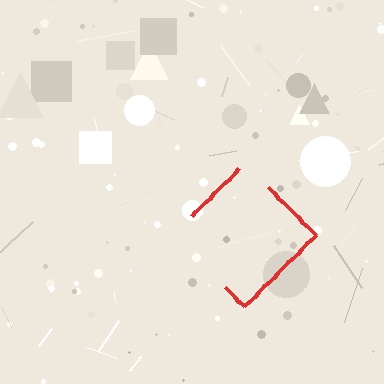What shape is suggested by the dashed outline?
The dashed outline suggests a diamond.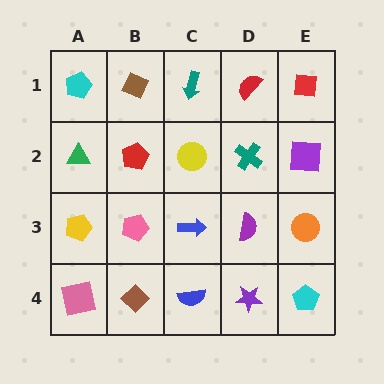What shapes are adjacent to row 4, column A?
A yellow pentagon (row 3, column A), a brown diamond (row 4, column B).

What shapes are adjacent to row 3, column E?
A purple square (row 2, column E), a cyan pentagon (row 4, column E), a purple semicircle (row 3, column D).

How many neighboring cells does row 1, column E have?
2.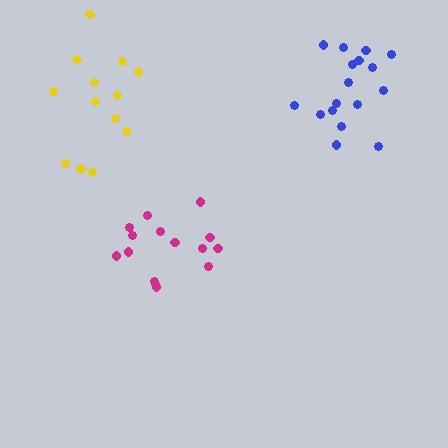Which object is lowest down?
The magenta cluster is bottommost.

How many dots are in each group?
Group 1: 15 dots, Group 2: 17 dots, Group 3: 13 dots (45 total).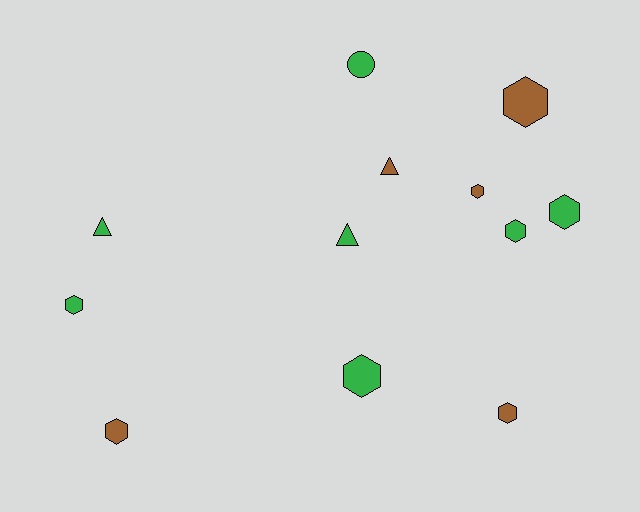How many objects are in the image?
There are 12 objects.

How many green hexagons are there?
There are 4 green hexagons.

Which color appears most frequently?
Green, with 7 objects.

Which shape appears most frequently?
Hexagon, with 8 objects.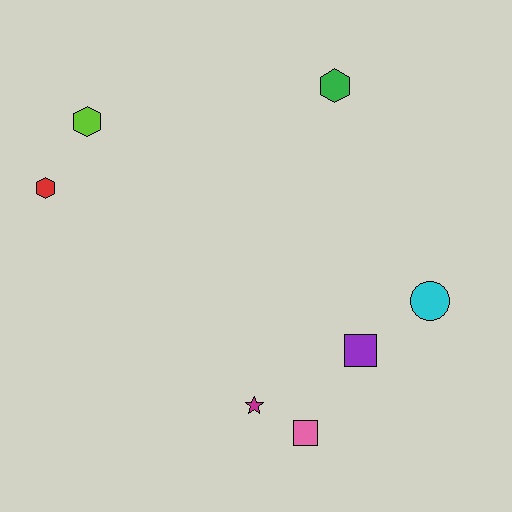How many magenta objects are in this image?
There is 1 magenta object.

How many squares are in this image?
There are 2 squares.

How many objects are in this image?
There are 7 objects.